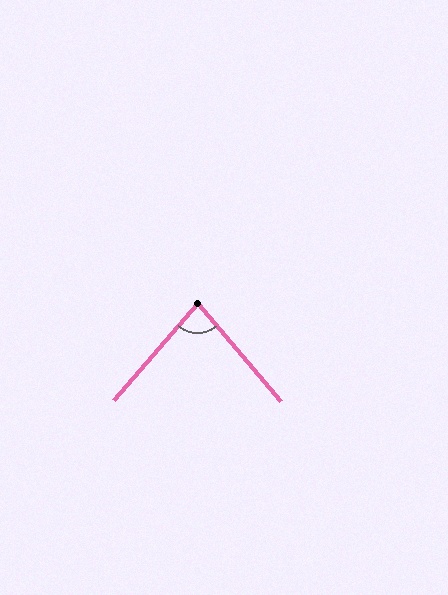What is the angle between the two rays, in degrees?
Approximately 81 degrees.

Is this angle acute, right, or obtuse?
It is acute.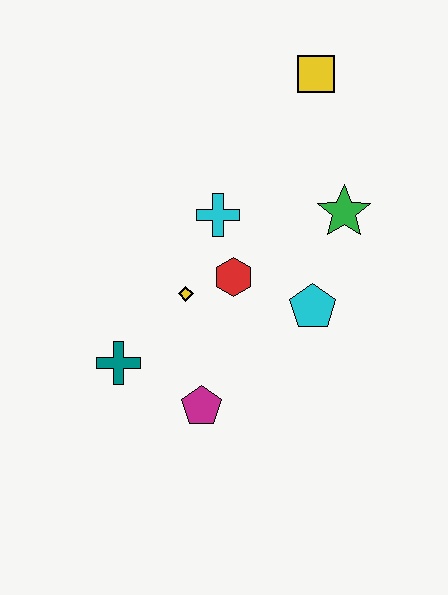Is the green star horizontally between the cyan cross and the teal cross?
No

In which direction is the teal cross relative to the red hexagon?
The teal cross is to the left of the red hexagon.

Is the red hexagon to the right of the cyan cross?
Yes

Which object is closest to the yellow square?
The green star is closest to the yellow square.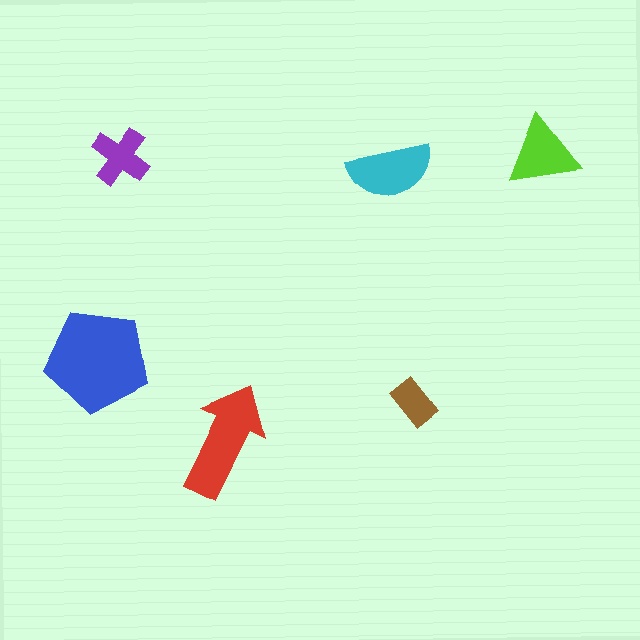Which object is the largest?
The blue pentagon.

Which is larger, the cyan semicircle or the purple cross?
The cyan semicircle.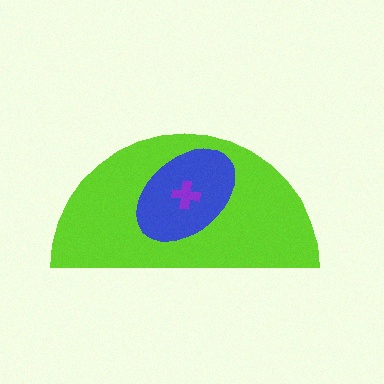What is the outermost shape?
The lime semicircle.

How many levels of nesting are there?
3.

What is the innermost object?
The purple cross.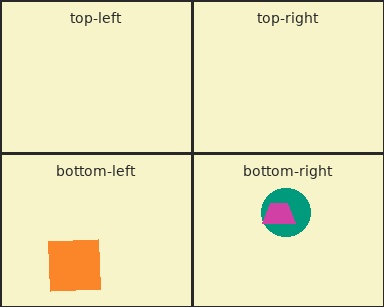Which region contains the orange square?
The bottom-left region.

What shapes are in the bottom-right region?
The teal circle, the magenta trapezoid.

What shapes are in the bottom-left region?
The orange square.